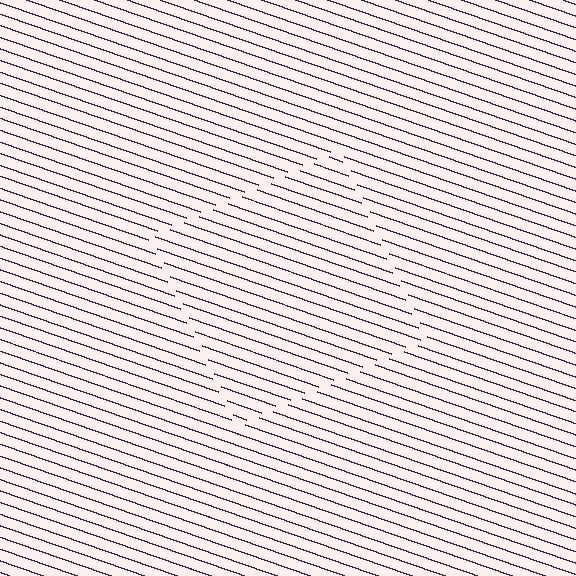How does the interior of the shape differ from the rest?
The interior of the shape contains the same grating, shifted by half a period — the contour is defined by the phase discontinuity where line-ends from the inner and outer gratings abut.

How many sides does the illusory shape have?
4 sides — the line-ends trace a square.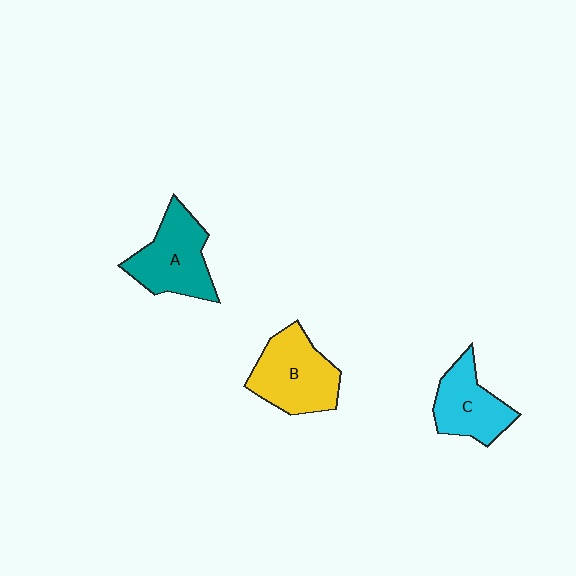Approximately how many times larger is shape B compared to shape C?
Approximately 1.3 times.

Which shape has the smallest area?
Shape C (cyan).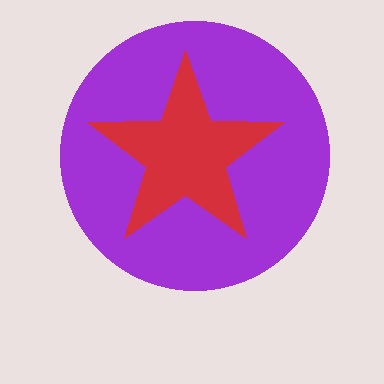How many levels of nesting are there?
2.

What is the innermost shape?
The red star.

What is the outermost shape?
The purple circle.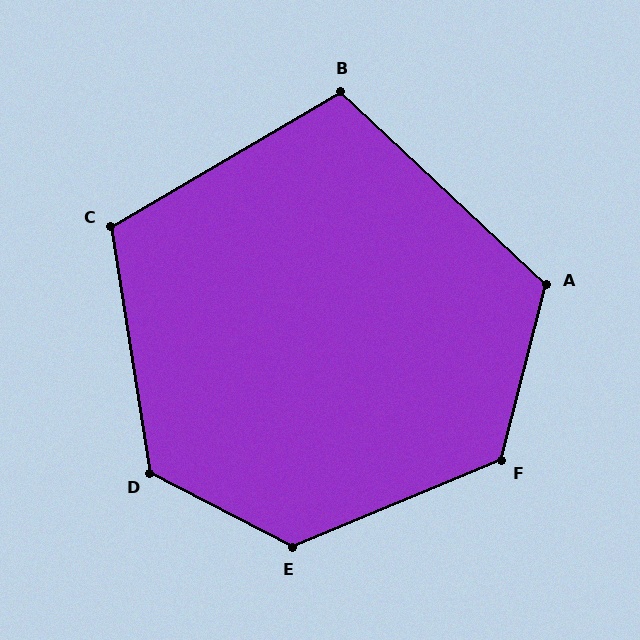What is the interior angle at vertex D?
Approximately 127 degrees (obtuse).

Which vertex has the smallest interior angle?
B, at approximately 106 degrees.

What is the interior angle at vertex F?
Approximately 127 degrees (obtuse).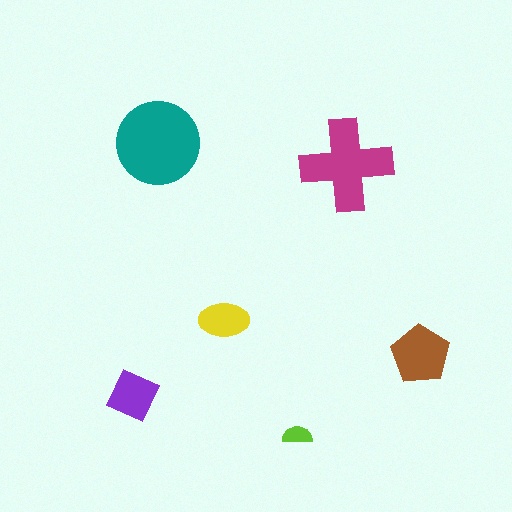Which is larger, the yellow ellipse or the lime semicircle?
The yellow ellipse.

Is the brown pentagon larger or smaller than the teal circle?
Smaller.